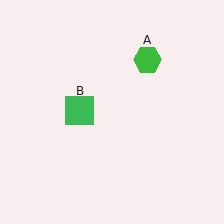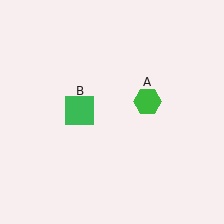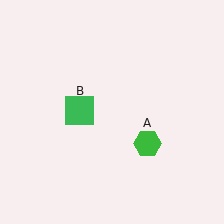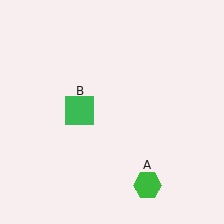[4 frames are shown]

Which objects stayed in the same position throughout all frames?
Green square (object B) remained stationary.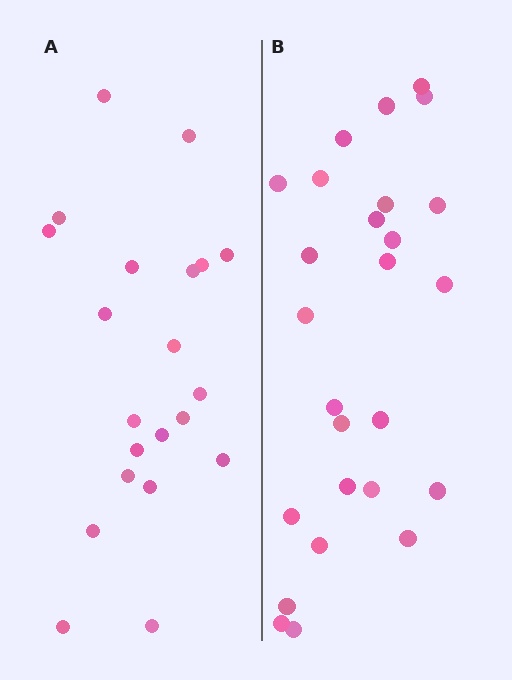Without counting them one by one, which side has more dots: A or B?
Region B (the right region) has more dots.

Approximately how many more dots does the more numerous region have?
Region B has about 5 more dots than region A.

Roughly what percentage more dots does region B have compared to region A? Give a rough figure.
About 25% more.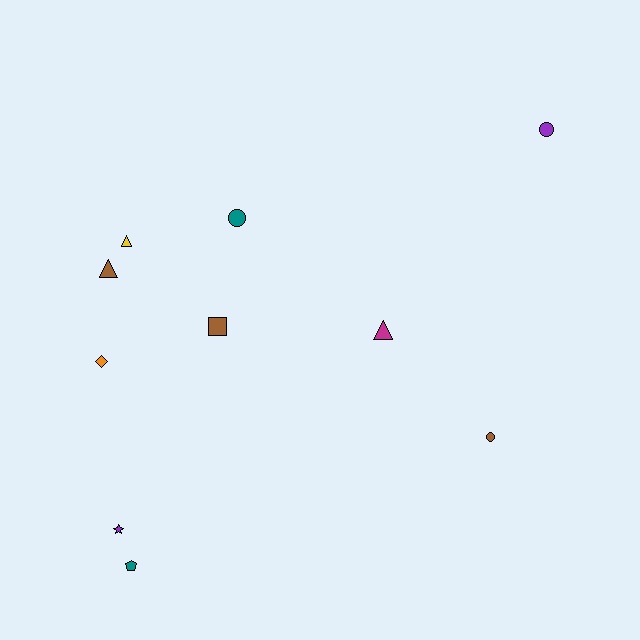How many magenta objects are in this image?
There is 1 magenta object.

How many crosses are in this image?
There are no crosses.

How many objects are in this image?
There are 10 objects.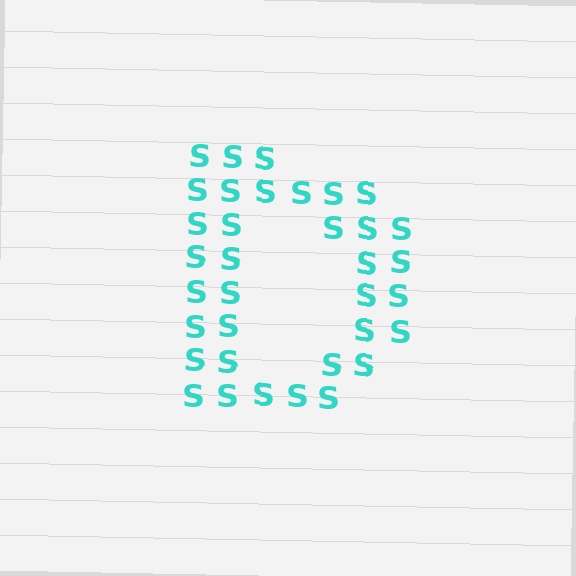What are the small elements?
The small elements are letter S's.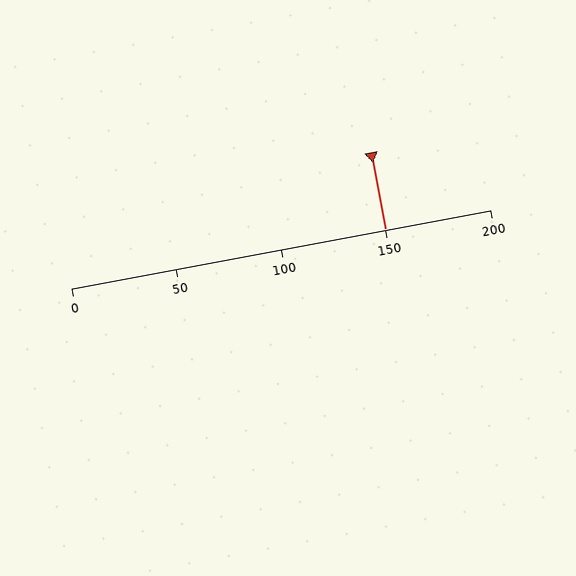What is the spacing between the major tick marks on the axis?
The major ticks are spaced 50 apart.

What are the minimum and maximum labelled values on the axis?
The axis runs from 0 to 200.